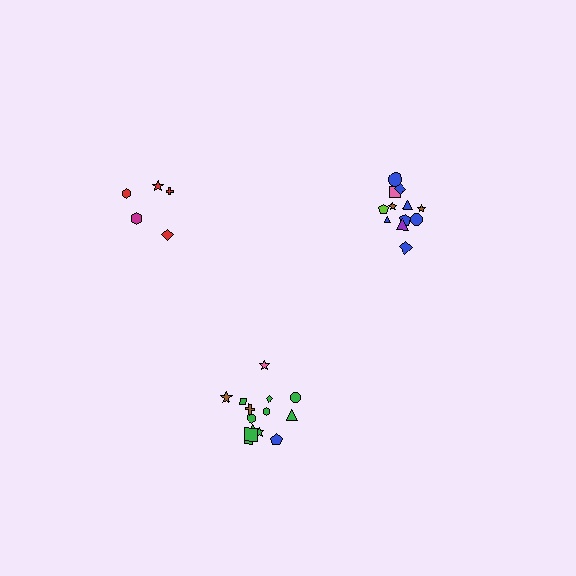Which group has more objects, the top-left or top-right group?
The top-right group.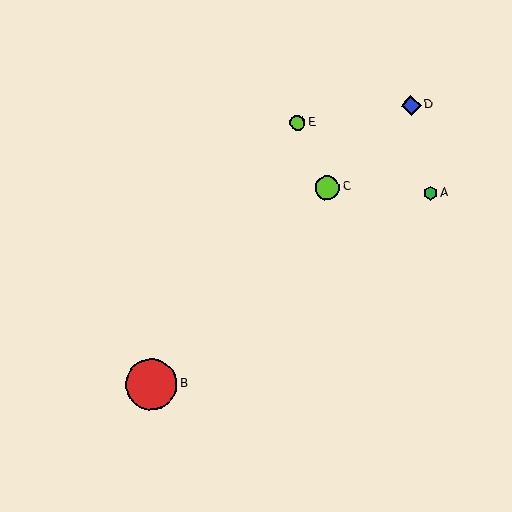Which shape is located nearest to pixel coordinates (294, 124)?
The lime circle (labeled E) at (297, 122) is nearest to that location.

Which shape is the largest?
The red circle (labeled B) is the largest.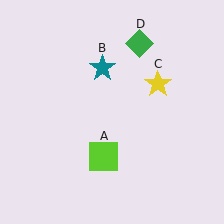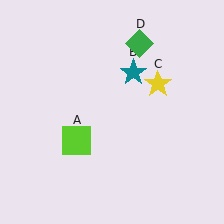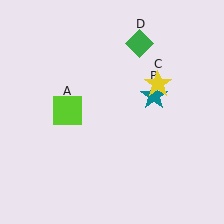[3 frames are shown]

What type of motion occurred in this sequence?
The lime square (object A), teal star (object B) rotated clockwise around the center of the scene.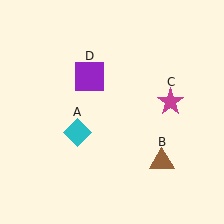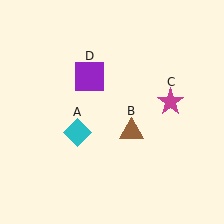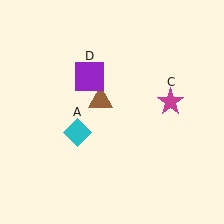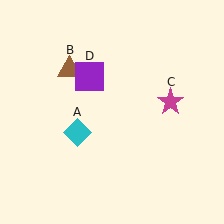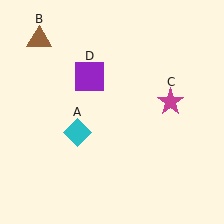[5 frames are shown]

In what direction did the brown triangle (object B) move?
The brown triangle (object B) moved up and to the left.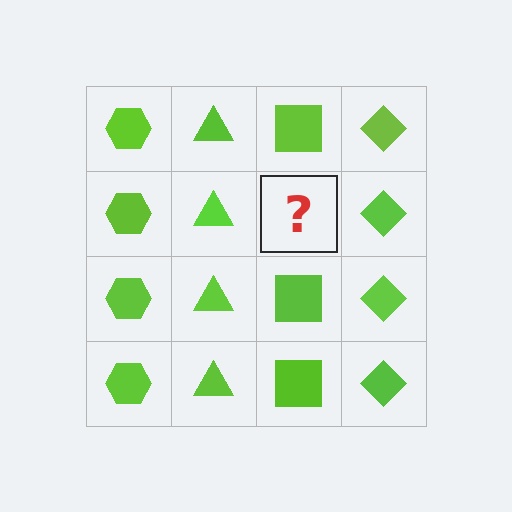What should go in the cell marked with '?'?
The missing cell should contain a lime square.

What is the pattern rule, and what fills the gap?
The rule is that each column has a consistent shape. The gap should be filled with a lime square.